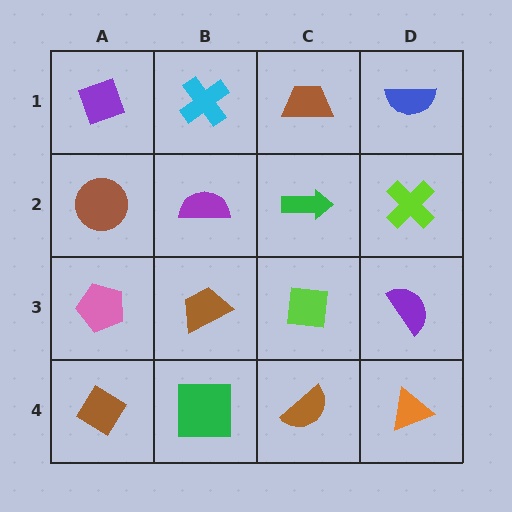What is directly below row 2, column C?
A lime square.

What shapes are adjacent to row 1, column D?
A lime cross (row 2, column D), a brown trapezoid (row 1, column C).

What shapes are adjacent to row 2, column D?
A blue semicircle (row 1, column D), a purple semicircle (row 3, column D), a green arrow (row 2, column C).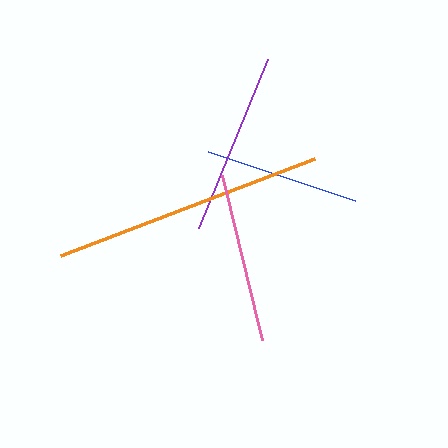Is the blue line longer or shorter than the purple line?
The purple line is longer than the blue line.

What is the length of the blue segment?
The blue segment is approximately 155 pixels long.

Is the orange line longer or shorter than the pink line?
The orange line is longer than the pink line.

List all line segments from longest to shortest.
From longest to shortest: orange, purple, pink, blue.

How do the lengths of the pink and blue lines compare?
The pink and blue lines are approximately the same length.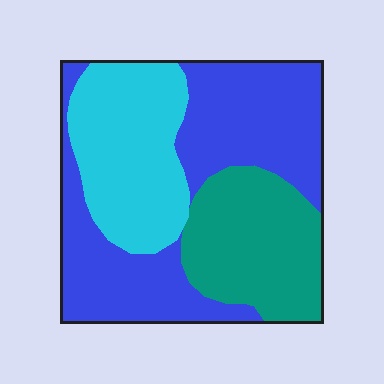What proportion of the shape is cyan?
Cyan takes up about one quarter (1/4) of the shape.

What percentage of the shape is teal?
Teal takes up about one quarter (1/4) of the shape.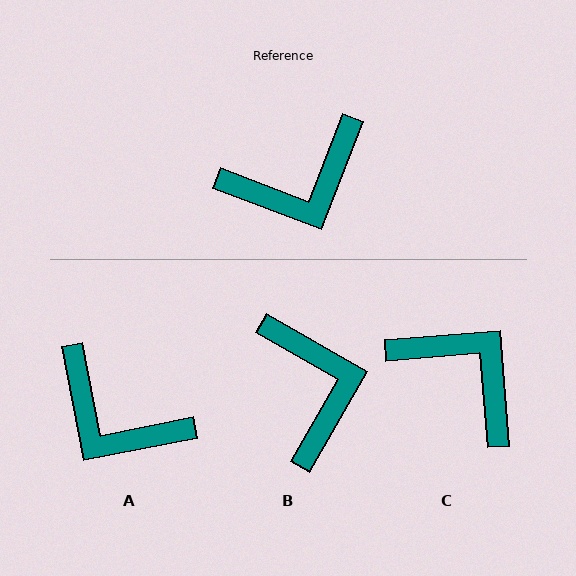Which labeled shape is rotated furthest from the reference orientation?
C, about 116 degrees away.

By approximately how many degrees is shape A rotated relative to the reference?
Approximately 58 degrees clockwise.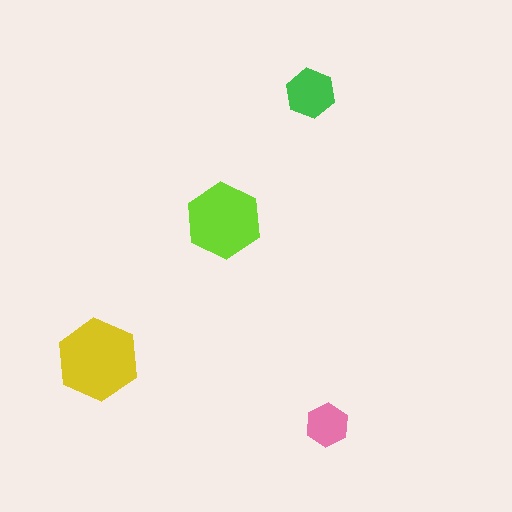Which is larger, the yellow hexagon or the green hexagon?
The yellow one.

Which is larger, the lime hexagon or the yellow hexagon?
The yellow one.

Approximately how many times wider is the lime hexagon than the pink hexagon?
About 2 times wider.